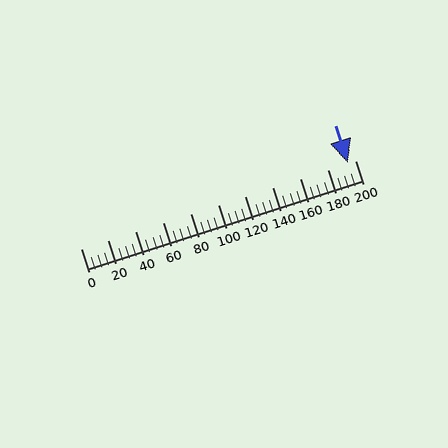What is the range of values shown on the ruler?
The ruler shows values from 0 to 200.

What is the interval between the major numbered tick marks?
The major tick marks are spaced 20 units apart.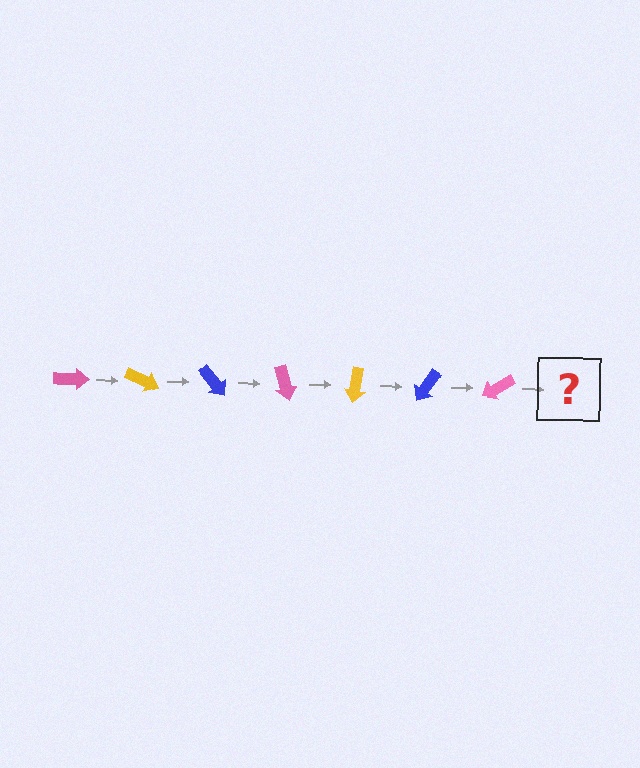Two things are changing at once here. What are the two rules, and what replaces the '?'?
The two rules are that it rotates 25 degrees each step and the color cycles through pink, yellow, and blue. The '?' should be a yellow arrow, rotated 175 degrees from the start.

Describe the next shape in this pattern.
It should be a yellow arrow, rotated 175 degrees from the start.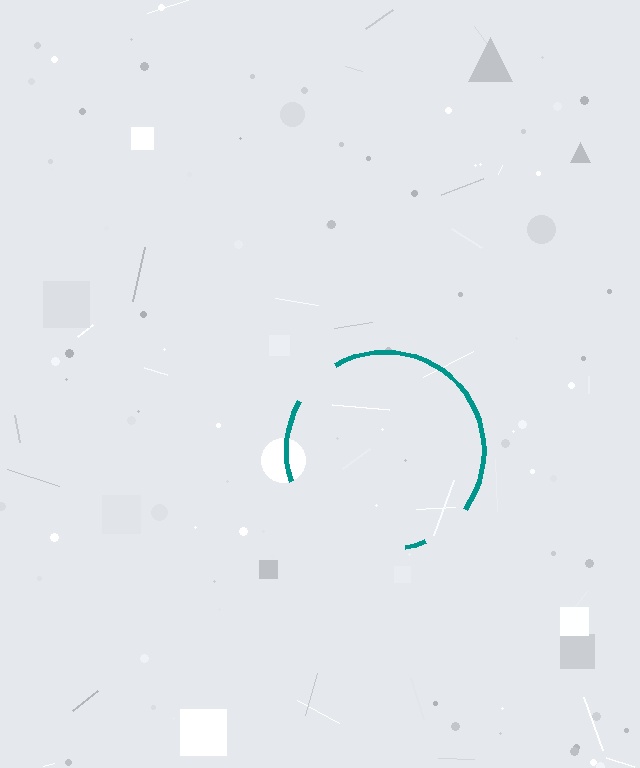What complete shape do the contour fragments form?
The contour fragments form a circle.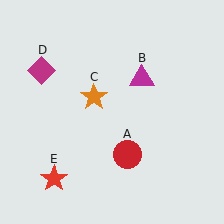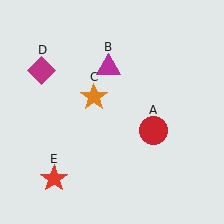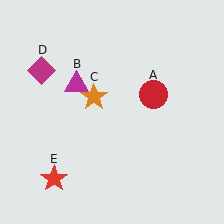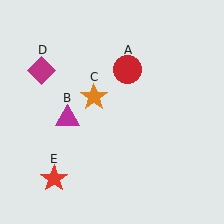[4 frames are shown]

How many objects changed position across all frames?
2 objects changed position: red circle (object A), magenta triangle (object B).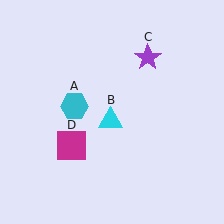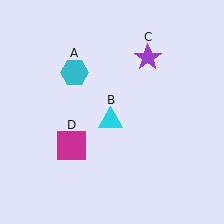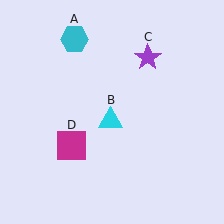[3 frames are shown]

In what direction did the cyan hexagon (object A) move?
The cyan hexagon (object A) moved up.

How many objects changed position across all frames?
1 object changed position: cyan hexagon (object A).